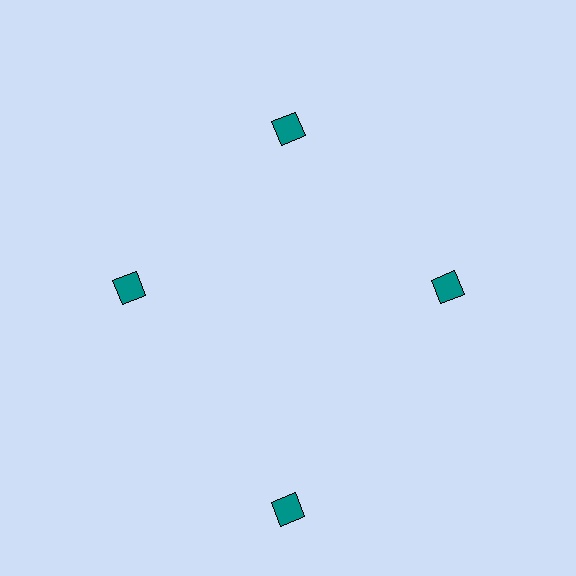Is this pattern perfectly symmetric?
No. The 4 teal diamonds are arranged in a ring, but one element near the 6 o'clock position is pushed outward from the center, breaking the 4-fold rotational symmetry.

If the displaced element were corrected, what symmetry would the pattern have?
It would have 4-fold rotational symmetry — the pattern would map onto itself every 90 degrees.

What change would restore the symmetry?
The symmetry would be restored by moving it inward, back onto the ring so that all 4 diamonds sit at equal angles and equal distance from the center.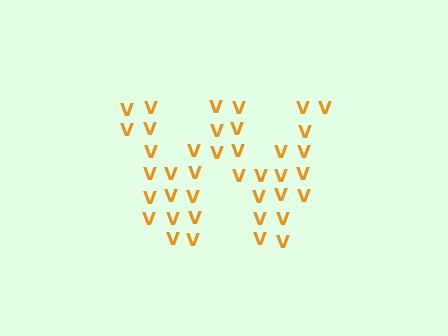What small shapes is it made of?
It is made of small letter V's.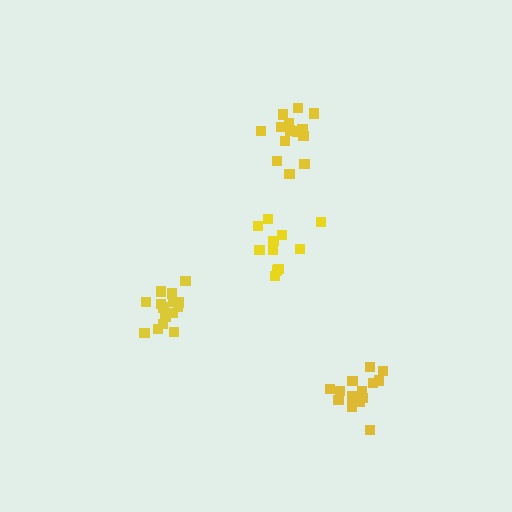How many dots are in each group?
Group 1: 14 dots, Group 2: 14 dots, Group 3: 11 dots, Group 4: 17 dots (56 total).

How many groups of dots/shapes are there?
There are 4 groups.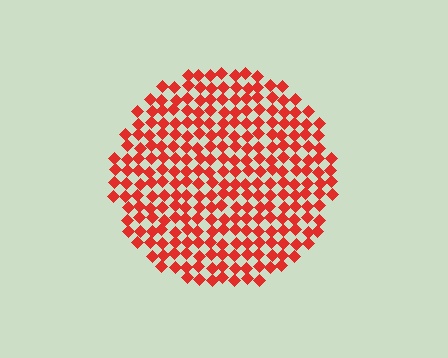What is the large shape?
The large shape is a circle.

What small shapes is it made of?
It is made of small diamonds.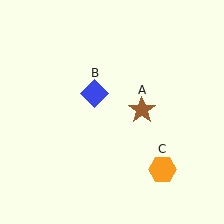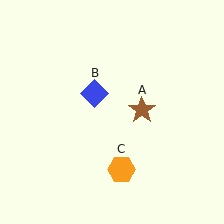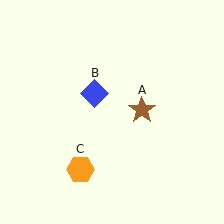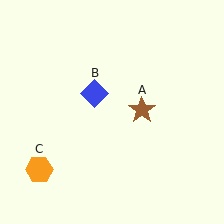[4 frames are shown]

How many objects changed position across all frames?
1 object changed position: orange hexagon (object C).